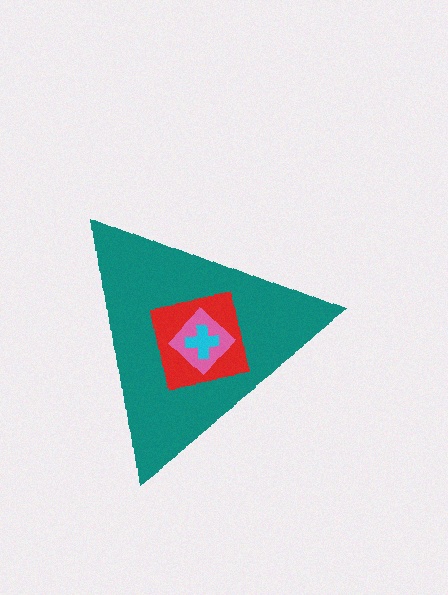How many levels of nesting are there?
4.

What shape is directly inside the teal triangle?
The red square.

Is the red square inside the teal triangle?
Yes.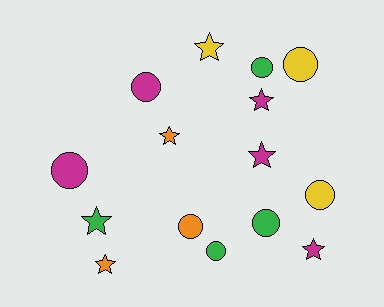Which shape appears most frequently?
Circle, with 8 objects.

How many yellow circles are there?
There are 2 yellow circles.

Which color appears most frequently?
Magenta, with 5 objects.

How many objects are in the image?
There are 15 objects.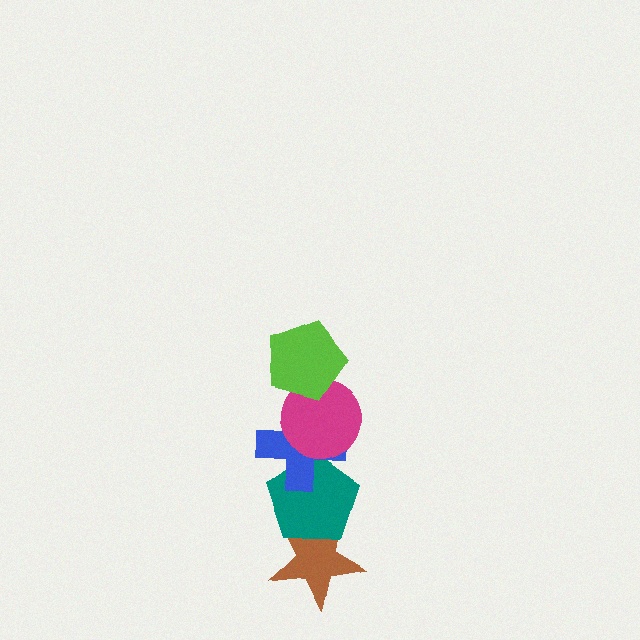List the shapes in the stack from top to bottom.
From top to bottom: the lime pentagon, the magenta circle, the blue cross, the teal pentagon, the brown star.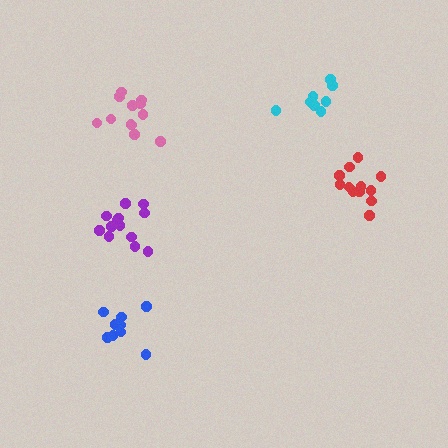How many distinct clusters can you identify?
There are 5 distinct clusters.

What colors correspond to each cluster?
The clusters are colored: cyan, purple, pink, red, blue.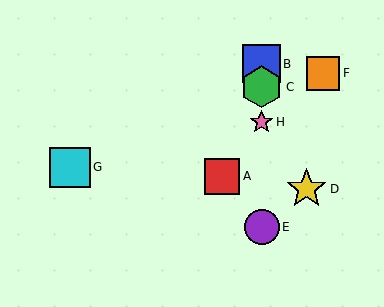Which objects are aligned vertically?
Objects B, C, E, H are aligned vertically.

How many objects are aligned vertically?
4 objects (B, C, E, H) are aligned vertically.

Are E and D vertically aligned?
No, E is at x≈262 and D is at x≈306.